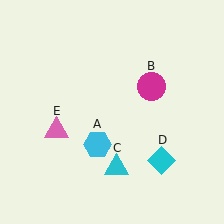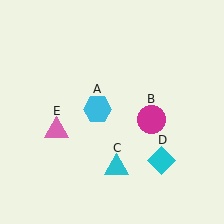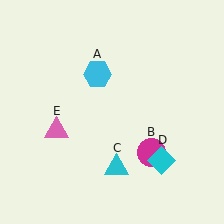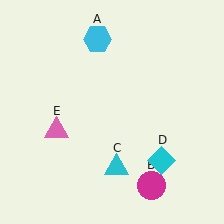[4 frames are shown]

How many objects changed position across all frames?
2 objects changed position: cyan hexagon (object A), magenta circle (object B).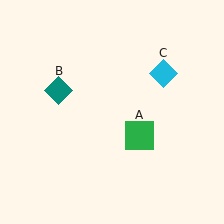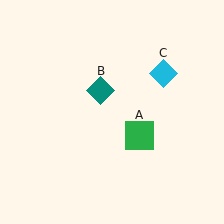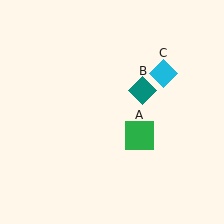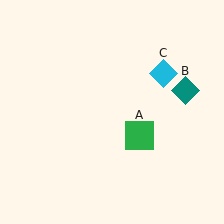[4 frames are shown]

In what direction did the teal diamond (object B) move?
The teal diamond (object B) moved right.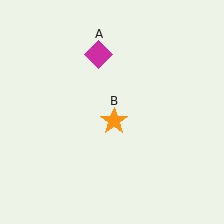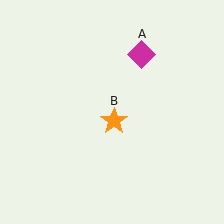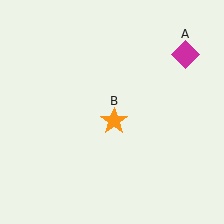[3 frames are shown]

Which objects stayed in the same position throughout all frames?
Orange star (object B) remained stationary.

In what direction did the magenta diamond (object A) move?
The magenta diamond (object A) moved right.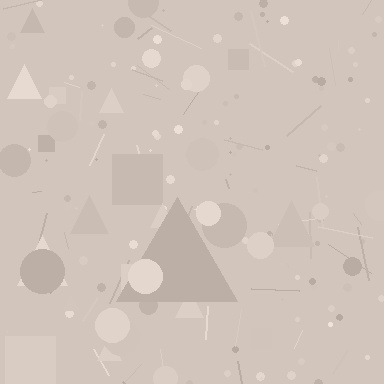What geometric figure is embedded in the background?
A triangle is embedded in the background.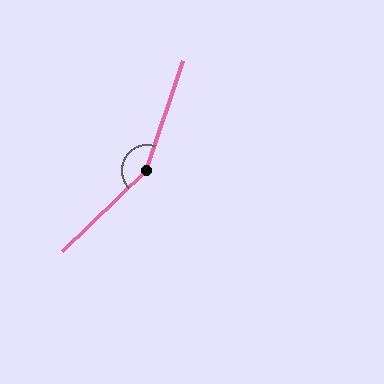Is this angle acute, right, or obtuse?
It is obtuse.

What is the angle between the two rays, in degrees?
Approximately 152 degrees.